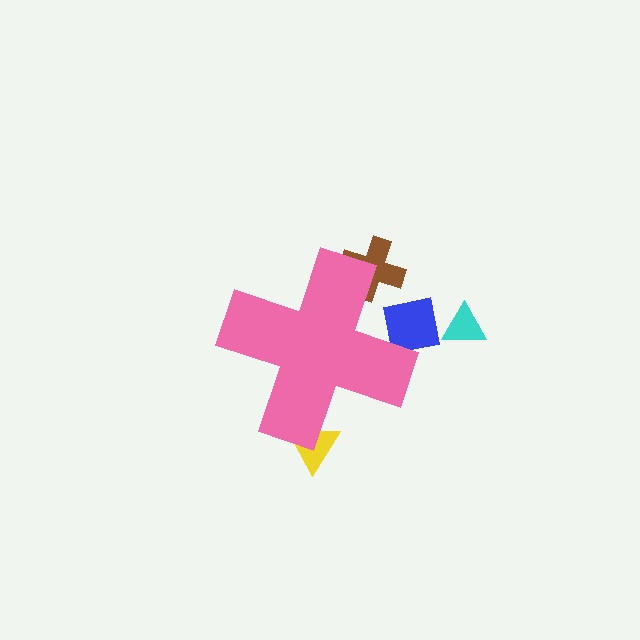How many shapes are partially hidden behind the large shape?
3 shapes are partially hidden.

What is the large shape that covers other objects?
A pink cross.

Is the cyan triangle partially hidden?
No, the cyan triangle is fully visible.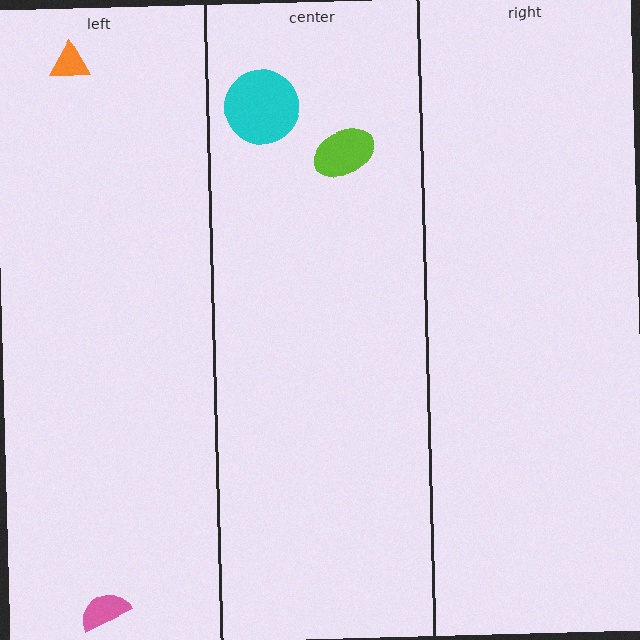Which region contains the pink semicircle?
The left region.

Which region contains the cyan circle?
The center region.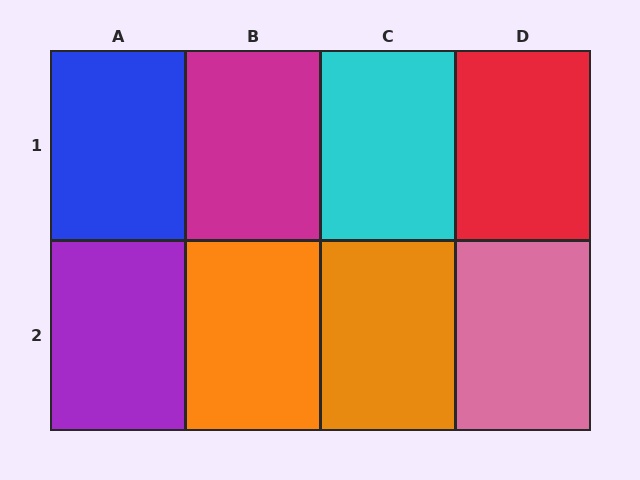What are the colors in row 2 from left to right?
Purple, orange, orange, pink.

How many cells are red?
1 cell is red.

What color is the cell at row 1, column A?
Blue.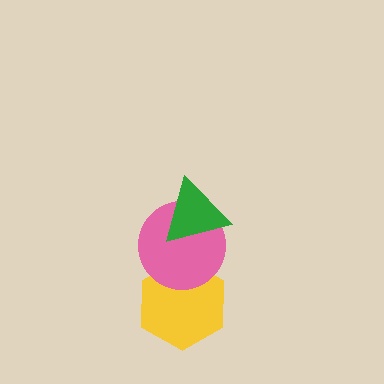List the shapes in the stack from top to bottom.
From top to bottom: the green triangle, the pink circle, the yellow hexagon.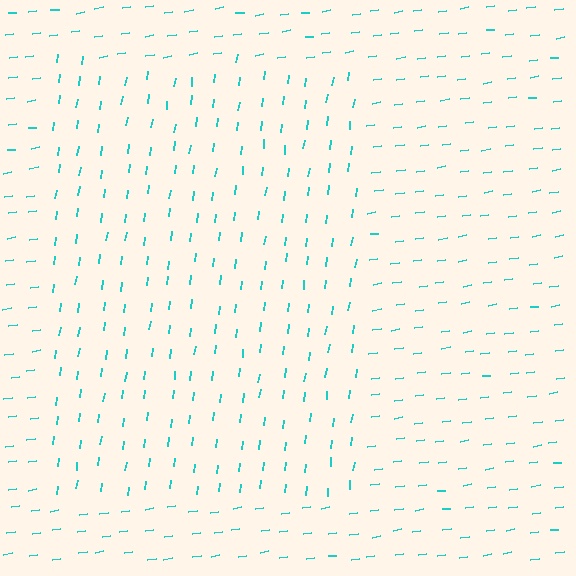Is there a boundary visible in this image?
Yes, there is a texture boundary formed by a change in line orientation.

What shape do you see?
I see a rectangle.